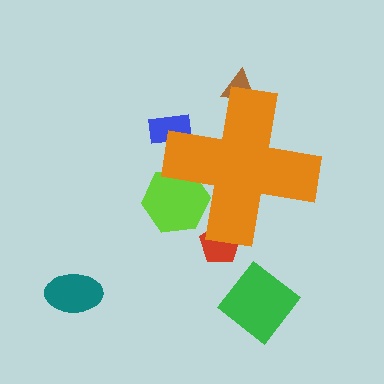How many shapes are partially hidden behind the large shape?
4 shapes are partially hidden.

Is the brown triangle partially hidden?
Yes, the brown triangle is partially hidden behind the orange cross.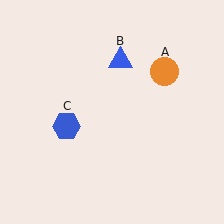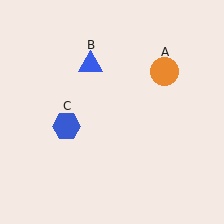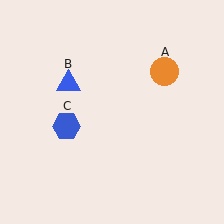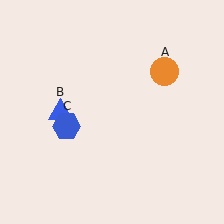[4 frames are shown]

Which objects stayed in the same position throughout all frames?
Orange circle (object A) and blue hexagon (object C) remained stationary.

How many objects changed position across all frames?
1 object changed position: blue triangle (object B).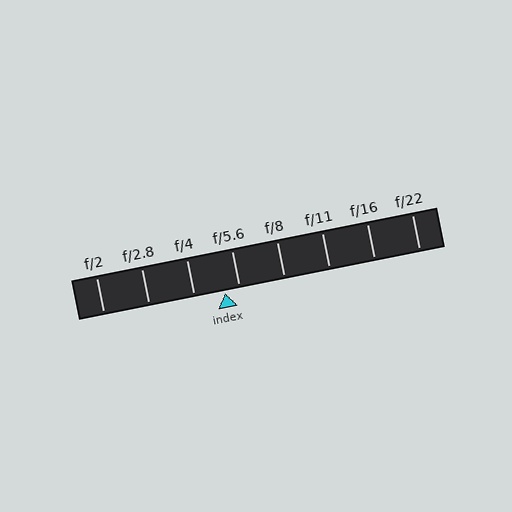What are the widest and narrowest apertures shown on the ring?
The widest aperture shown is f/2 and the narrowest is f/22.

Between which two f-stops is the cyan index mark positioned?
The index mark is between f/4 and f/5.6.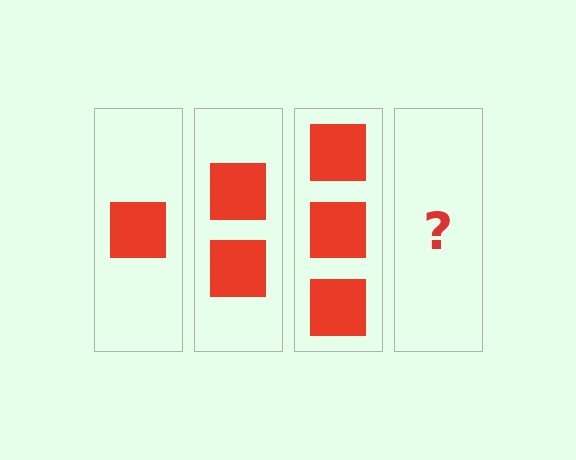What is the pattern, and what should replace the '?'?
The pattern is that each step adds one more square. The '?' should be 4 squares.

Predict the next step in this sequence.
The next step is 4 squares.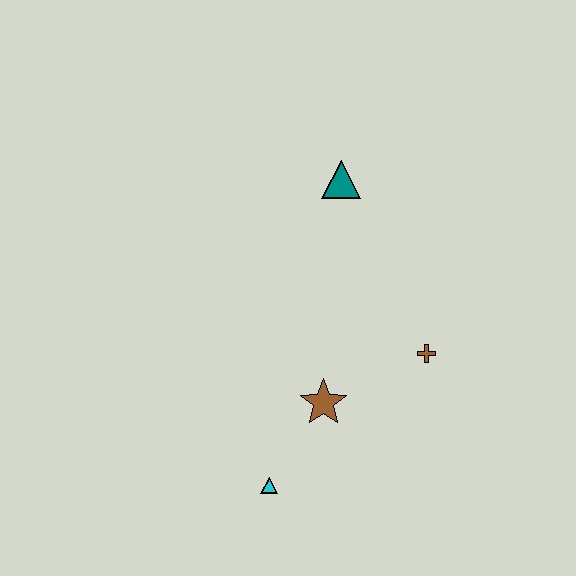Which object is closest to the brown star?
The cyan triangle is closest to the brown star.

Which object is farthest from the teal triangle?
The cyan triangle is farthest from the teal triangle.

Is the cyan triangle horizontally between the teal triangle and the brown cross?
No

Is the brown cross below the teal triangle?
Yes